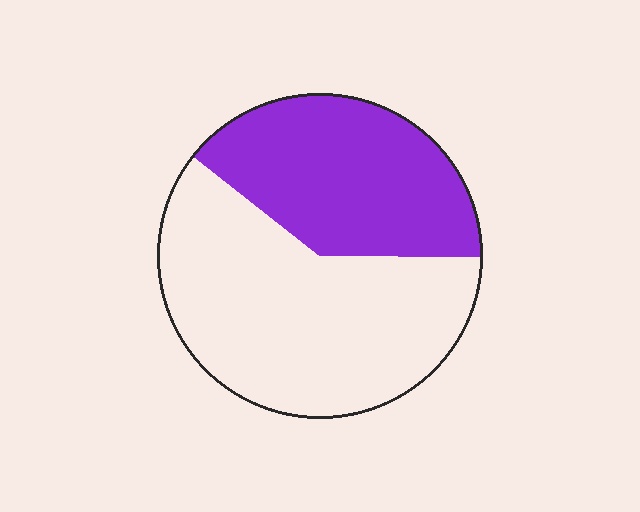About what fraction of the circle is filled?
About two fifths (2/5).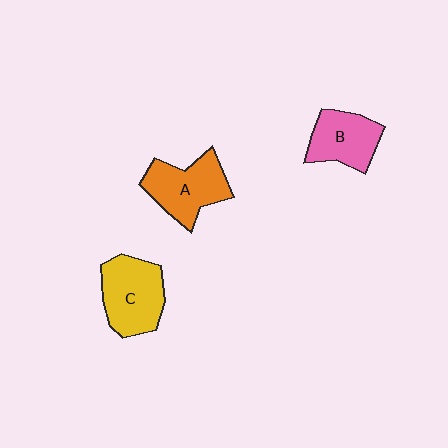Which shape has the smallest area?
Shape B (pink).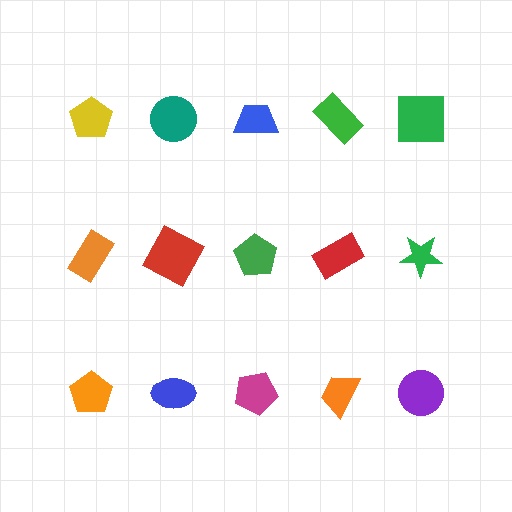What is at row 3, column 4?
An orange trapezoid.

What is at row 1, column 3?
A blue trapezoid.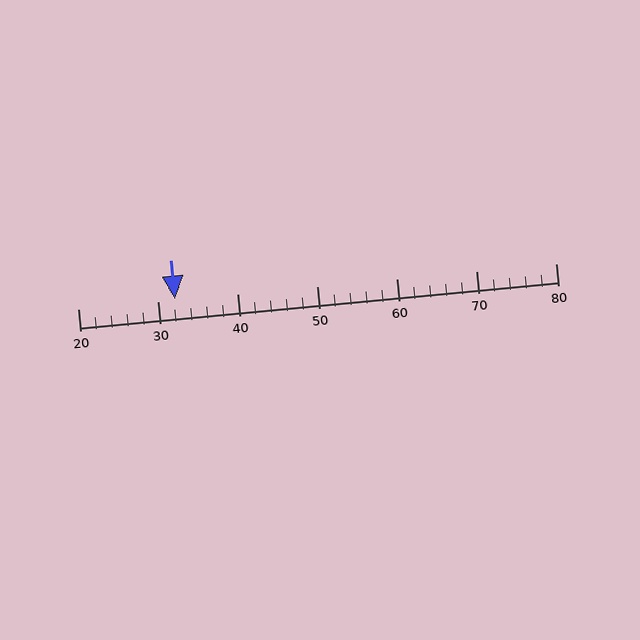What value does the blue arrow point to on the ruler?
The blue arrow points to approximately 32.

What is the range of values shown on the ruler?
The ruler shows values from 20 to 80.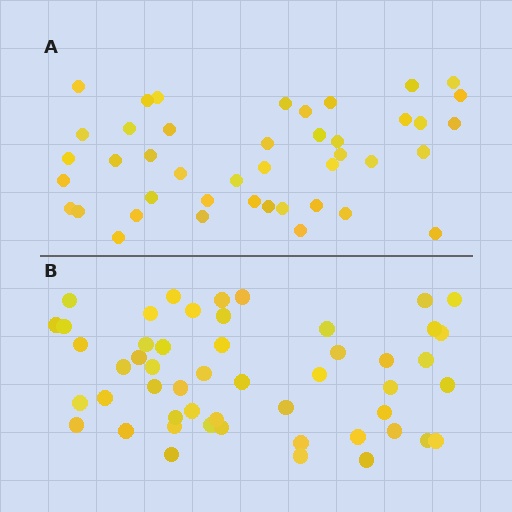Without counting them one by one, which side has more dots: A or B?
Region B (the bottom region) has more dots.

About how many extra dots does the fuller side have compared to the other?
Region B has roughly 8 or so more dots than region A.